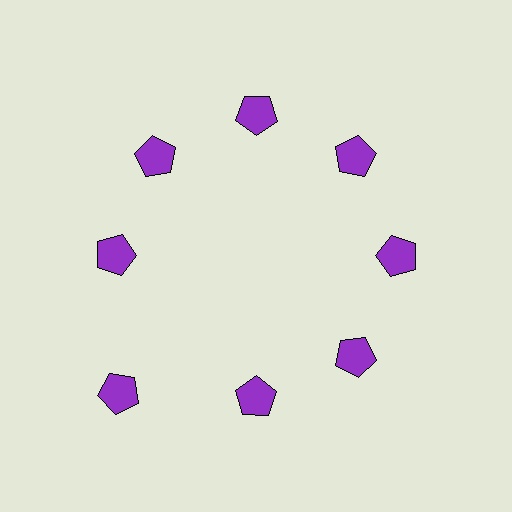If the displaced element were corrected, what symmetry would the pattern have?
It would have 8-fold rotational symmetry — the pattern would map onto itself every 45 degrees.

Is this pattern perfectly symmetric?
No. The 8 purple pentagons are arranged in a ring, but one element near the 8 o'clock position is pushed outward from the center, breaking the 8-fold rotational symmetry.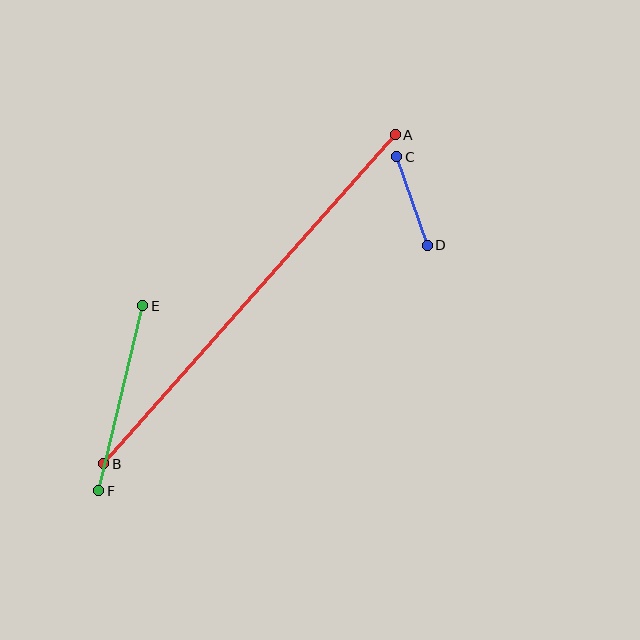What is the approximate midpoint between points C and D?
The midpoint is at approximately (412, 201) pixels.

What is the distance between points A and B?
The distance is approximately 440 pixels.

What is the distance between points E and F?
The distance is approximately 190 pixels.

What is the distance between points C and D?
The distance is approximately 93 pixels.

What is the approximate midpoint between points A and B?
The midpoint is at approximately (250, 299) pixels.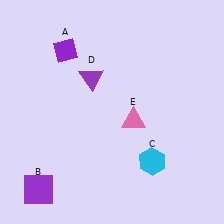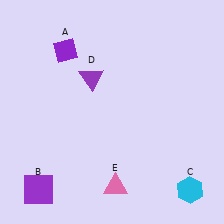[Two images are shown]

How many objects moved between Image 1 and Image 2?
2 objects moved between the two images.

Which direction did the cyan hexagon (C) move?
The cyan hexagon (C) moved right.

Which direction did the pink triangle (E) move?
The pink triangle (E) moved down.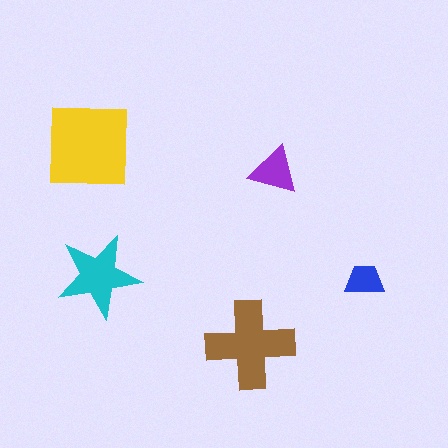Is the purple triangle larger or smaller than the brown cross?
Smaller.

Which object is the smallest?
The blue trapezoid.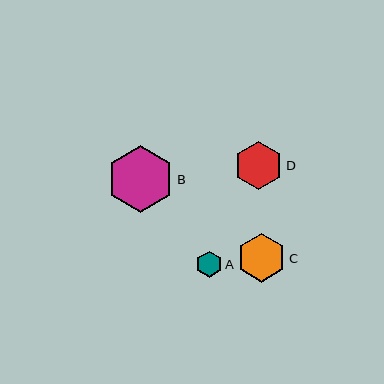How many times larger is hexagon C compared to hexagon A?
Hexagon C is approximately 1.9 times the size of hexagon A.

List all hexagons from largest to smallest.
From largest to smallest: B, C, D, A.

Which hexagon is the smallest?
Hexagon A is the smallest with a size of approximately 26 pixels.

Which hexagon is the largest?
Hexagon B is the largest with a size of approximately 67 pixels.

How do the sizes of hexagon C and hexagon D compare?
Hexagon C and hexagon D are approximately the same size.